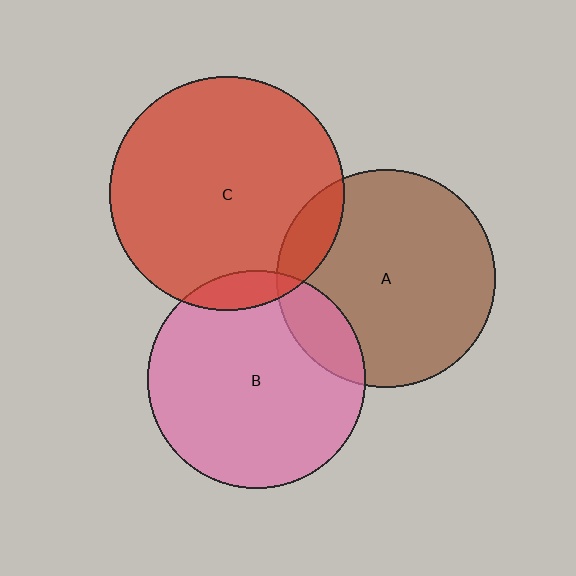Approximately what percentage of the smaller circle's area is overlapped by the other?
Approximately 10%.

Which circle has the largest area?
Circle C (red).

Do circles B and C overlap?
Yes.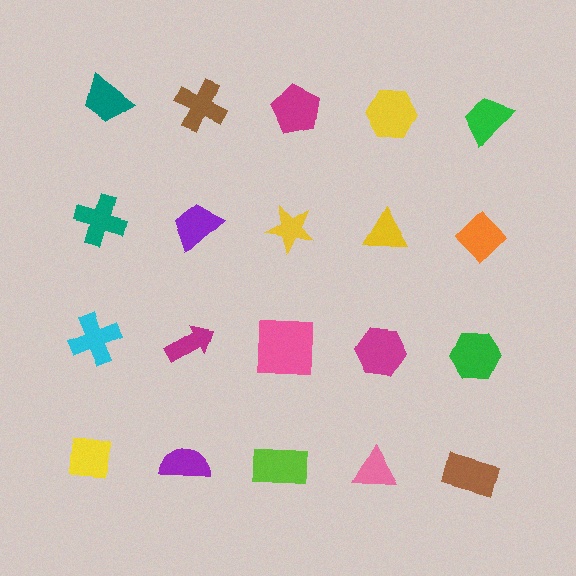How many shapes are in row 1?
5 shapes.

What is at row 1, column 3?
A magenta pentagon.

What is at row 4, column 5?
A brown rectangle.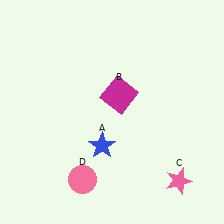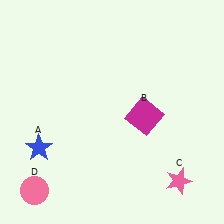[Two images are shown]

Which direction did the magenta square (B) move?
The magenta square (B) moved right.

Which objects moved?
The objects that moved are: the blue star (A), the magenta square (B), the pink circle (D).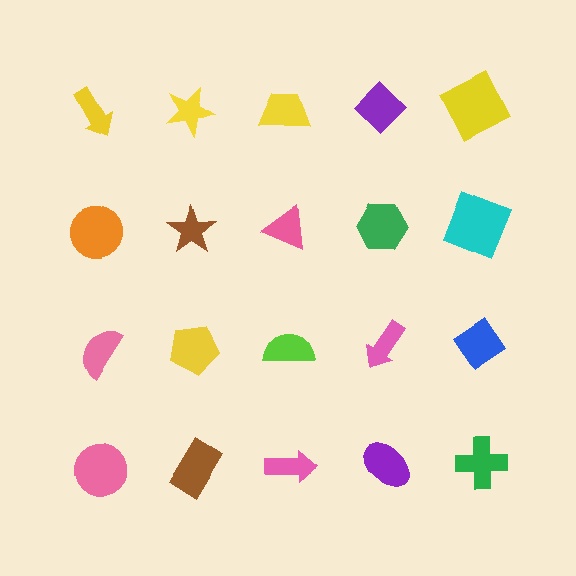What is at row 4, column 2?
A brown rectangle.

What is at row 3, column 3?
A lime semicircle.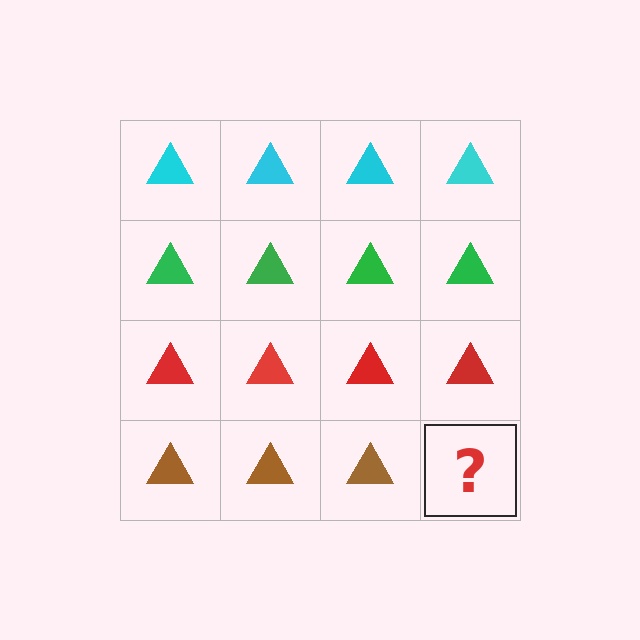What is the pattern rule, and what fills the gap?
The rule is that each row has a consistent color. The gap should be filled with a brown triangle.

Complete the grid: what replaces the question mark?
The question mark should be replaced with a brown triangle.